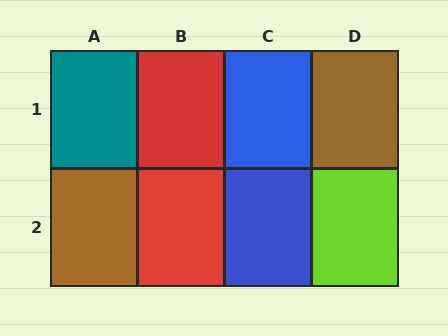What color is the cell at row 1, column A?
Teal.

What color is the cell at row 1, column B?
Red.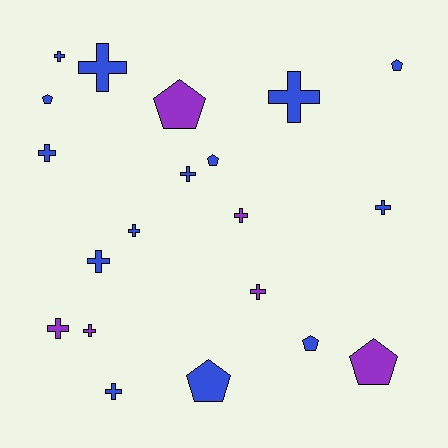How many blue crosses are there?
There are 9 blue crosses.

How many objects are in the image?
There are 20 objects.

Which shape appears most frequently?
Cross, with 13 objects.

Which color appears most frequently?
Blue, with 14 objects.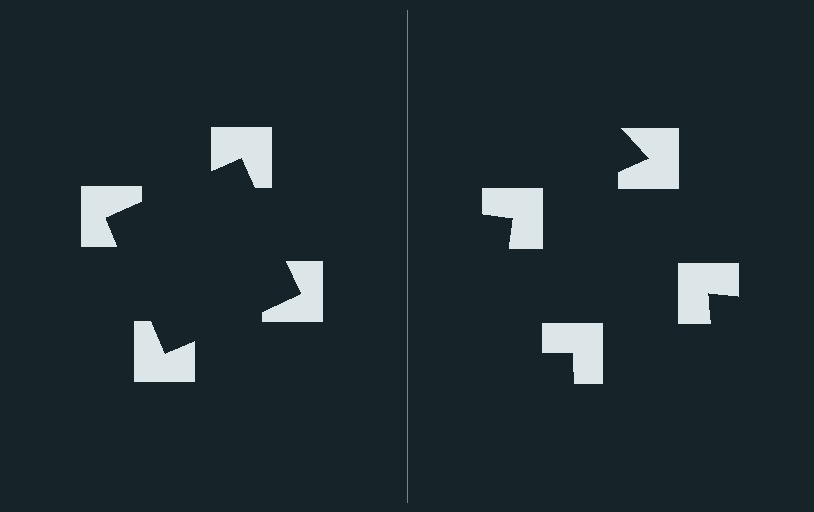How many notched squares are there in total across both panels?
8 — 4 on each side.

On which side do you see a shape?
An illusory square appears on the left side. On the right side the wedge cuts are rotated, so no coherent shape forms.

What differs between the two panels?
The notched squares are positioned identically on both sides; only the wedge orientations differ. On the left they align to a square; on the right they are misaligned.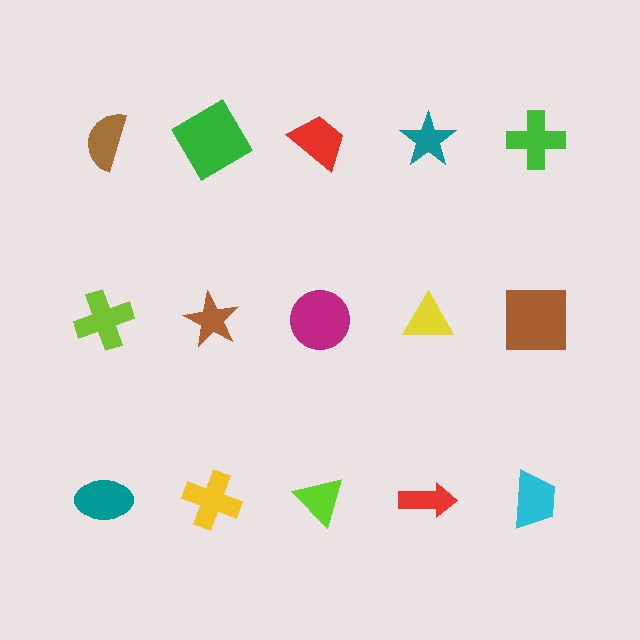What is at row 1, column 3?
A red trapezoid.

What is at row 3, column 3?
A lime triangle.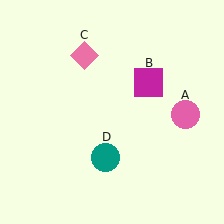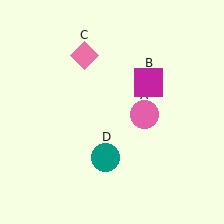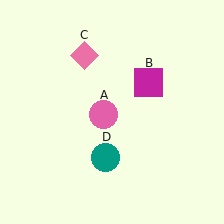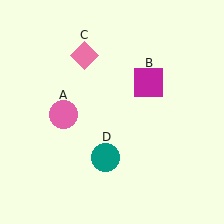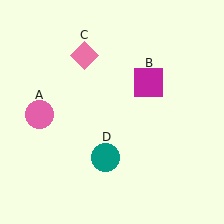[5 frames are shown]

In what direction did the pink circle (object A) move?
The pink circle (object A) moved left.